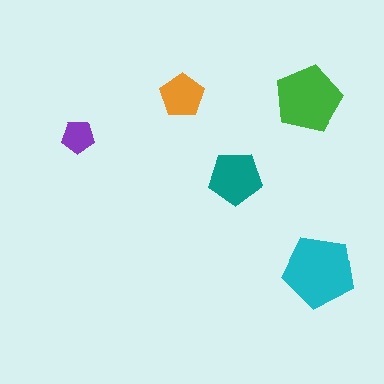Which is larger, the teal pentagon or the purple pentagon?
The teal one.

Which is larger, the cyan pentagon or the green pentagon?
The cyan one.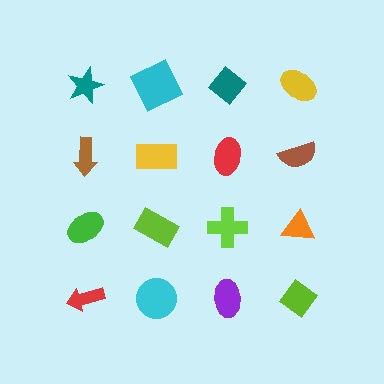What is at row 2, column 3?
A red ellipse.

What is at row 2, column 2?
A yellow rectangle.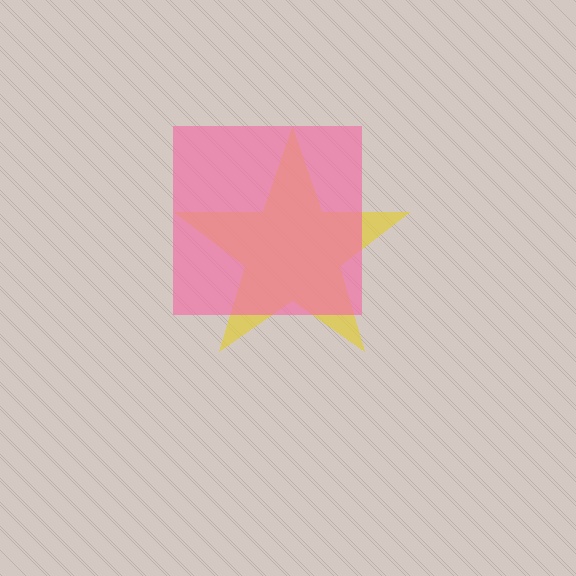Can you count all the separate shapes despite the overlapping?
Yes, there are 2 separate shapes.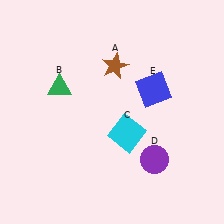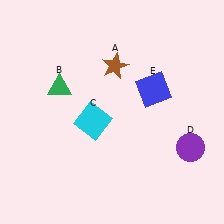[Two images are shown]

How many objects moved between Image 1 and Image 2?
2 objects moved between the two images.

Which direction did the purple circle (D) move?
The purple circle (D) moved right.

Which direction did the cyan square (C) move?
The cyan square (C) moved left.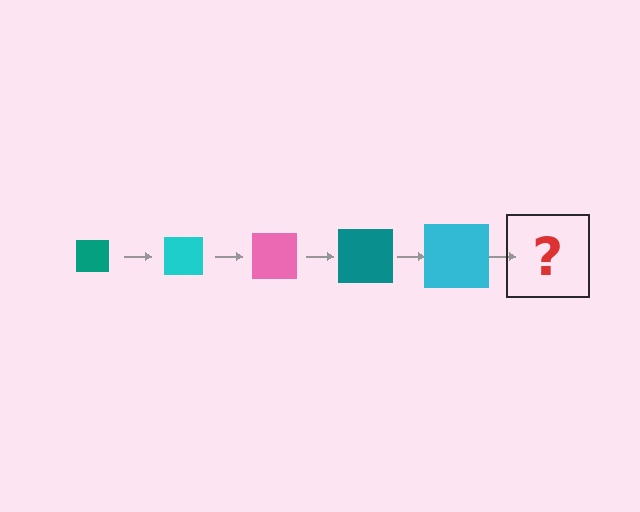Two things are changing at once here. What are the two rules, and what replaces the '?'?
The two rules are that the square grows larger each step and the color cycles through teal, cyan, and pink. The '?' should be a pink square, larger than the previous one.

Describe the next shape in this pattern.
It should be a pink square, larger than the previous one.